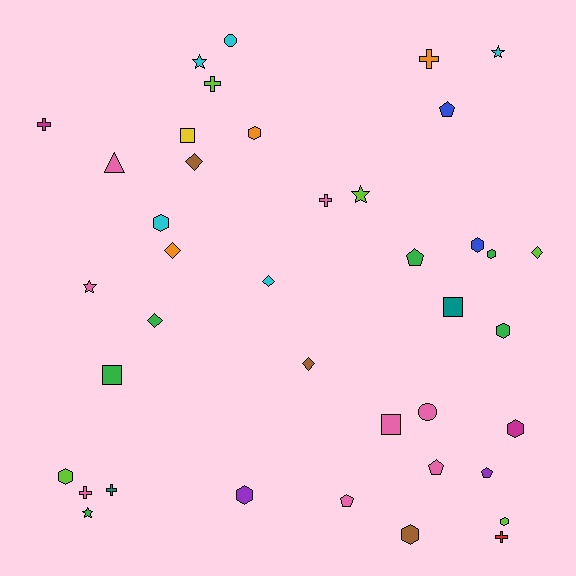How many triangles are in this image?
There is 1 triangle.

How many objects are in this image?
There are 40 objects.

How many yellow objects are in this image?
There is 1 yellow object.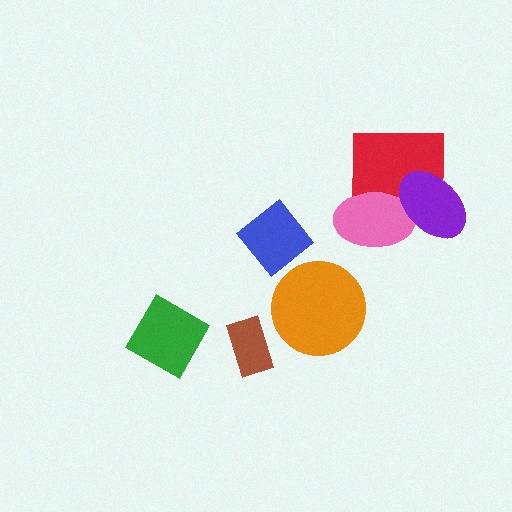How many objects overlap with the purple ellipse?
2 objects overlap with the purple ellipse.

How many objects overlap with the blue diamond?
0 objects overlap with the blue diamond.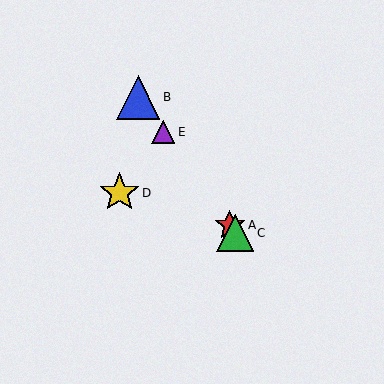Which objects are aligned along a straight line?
Objects A, B, C, E are aligned along a straight line.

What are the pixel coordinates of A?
Object A is at (230, 225).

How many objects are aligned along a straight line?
4 objects (A, B, C, E) are aligned along a straight line.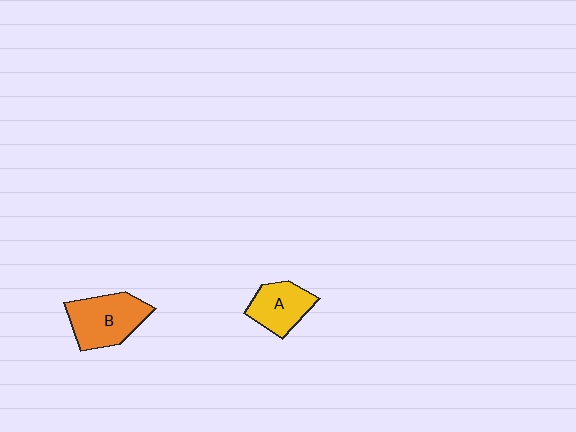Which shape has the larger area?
Shape B (orange).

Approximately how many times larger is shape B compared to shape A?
Approximately 1.4 times.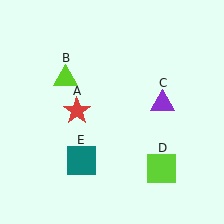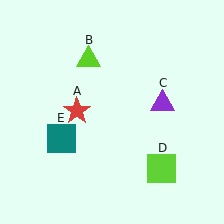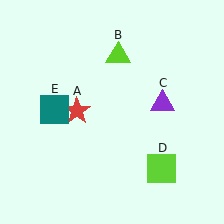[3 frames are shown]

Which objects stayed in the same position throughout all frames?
Red star (object A) and purple triangle (object C) and lime square (object D) remained stationary.